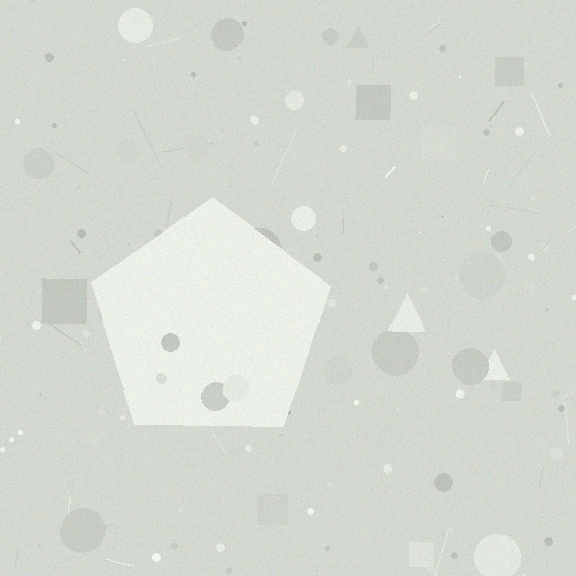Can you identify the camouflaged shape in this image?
The camouflaged shape is a pentagon.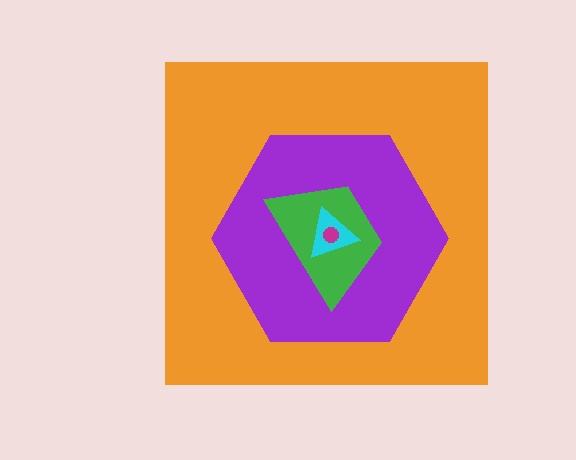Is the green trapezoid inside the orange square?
Yes.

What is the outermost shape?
The orange square.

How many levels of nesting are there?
5.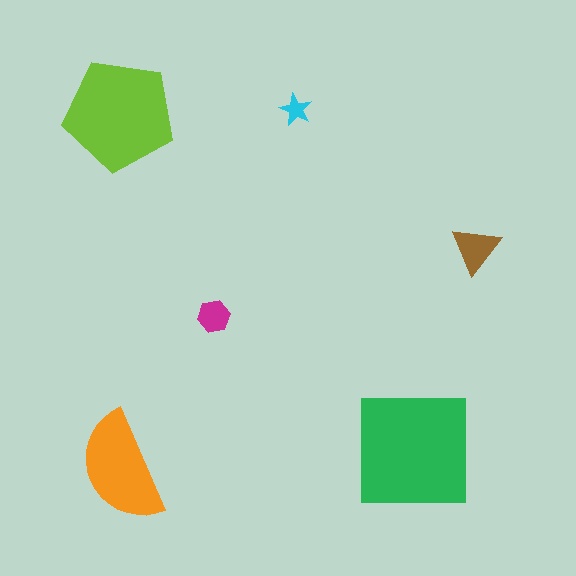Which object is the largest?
The green square.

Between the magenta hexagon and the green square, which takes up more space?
The green square.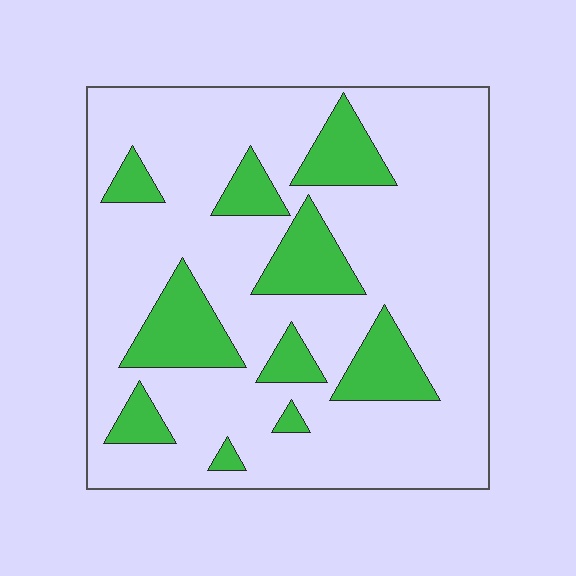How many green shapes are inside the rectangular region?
10.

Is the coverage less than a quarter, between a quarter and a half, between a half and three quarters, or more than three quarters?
Less than a quarter.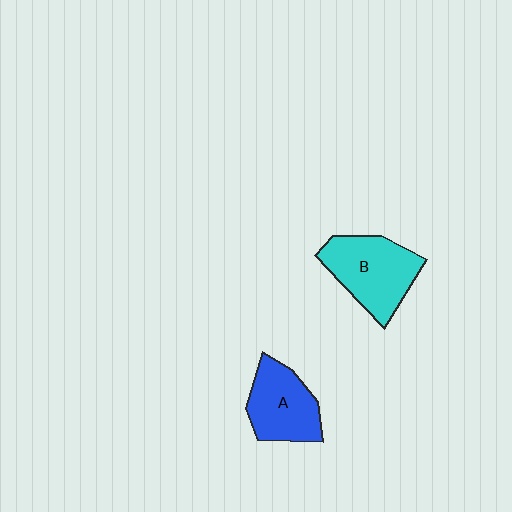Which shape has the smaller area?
Shape A (blue).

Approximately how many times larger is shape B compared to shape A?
Approximately 1.2 times.